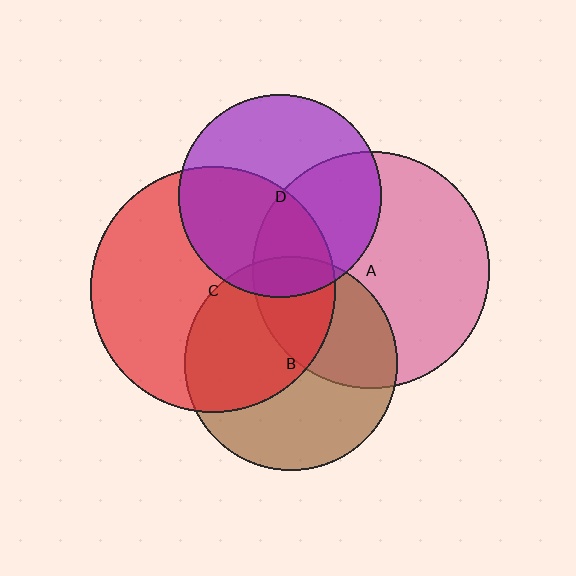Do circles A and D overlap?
Yes.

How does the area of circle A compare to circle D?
Approximately 1.4 times.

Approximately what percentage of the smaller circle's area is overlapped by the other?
Approximately 40%.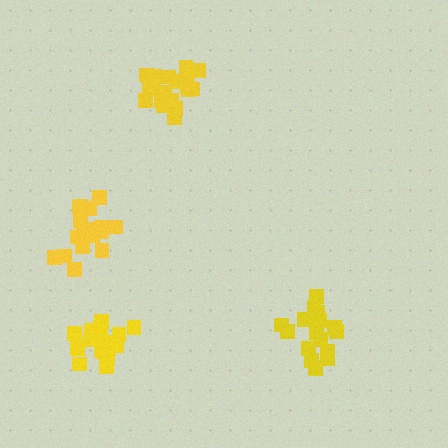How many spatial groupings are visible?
There are 4 spatial groupings.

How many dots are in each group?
Group 1: 19 dots, Group 2: 16 dots, Group 3: 20 dots, Group 4: 19 dots (74 total).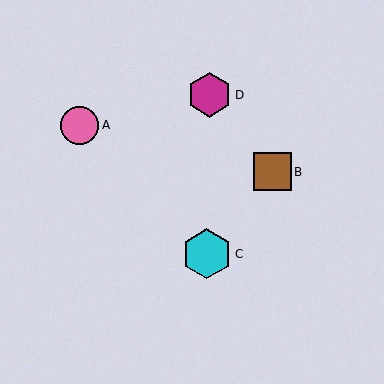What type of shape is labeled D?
Shape D is a magenta hexagon.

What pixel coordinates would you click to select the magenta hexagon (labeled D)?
Click at (209, 95) to select the magenta hexagon D.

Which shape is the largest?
The cyan hexagon (labeled C) is the largest.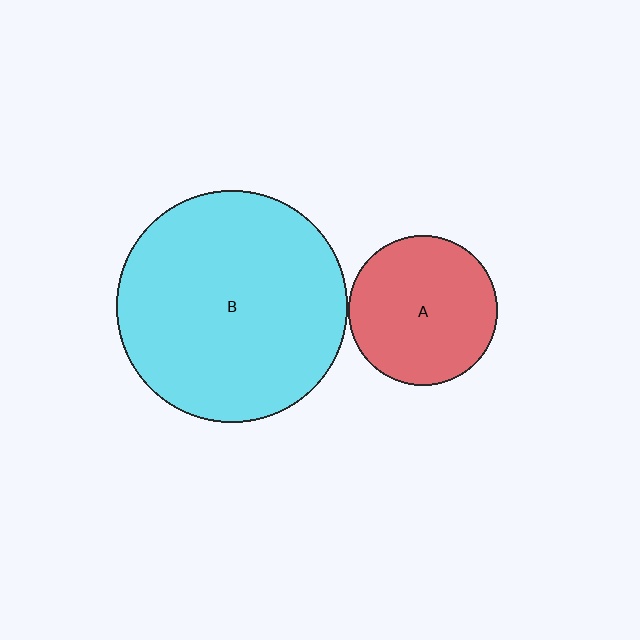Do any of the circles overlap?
No, none of the circles overlap.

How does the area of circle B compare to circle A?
Approximately 2.4 times.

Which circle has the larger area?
Circle B (cyan).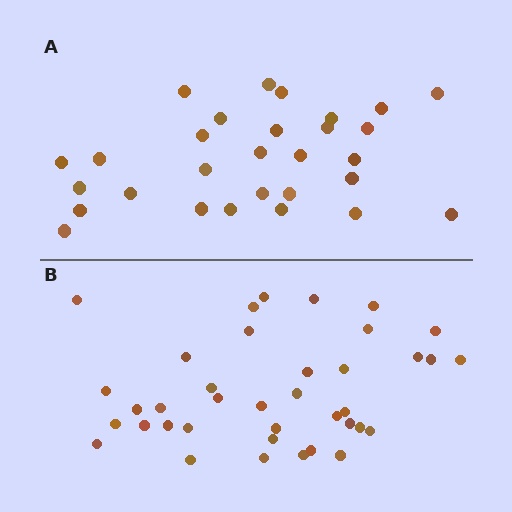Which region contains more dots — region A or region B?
Region B (the bottom region) has more dots.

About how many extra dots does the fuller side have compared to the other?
Region B has roughly 8 or so more dots than region A.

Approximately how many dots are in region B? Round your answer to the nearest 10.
About 40 dots. (The exact count is 38, which rounds to 40.)